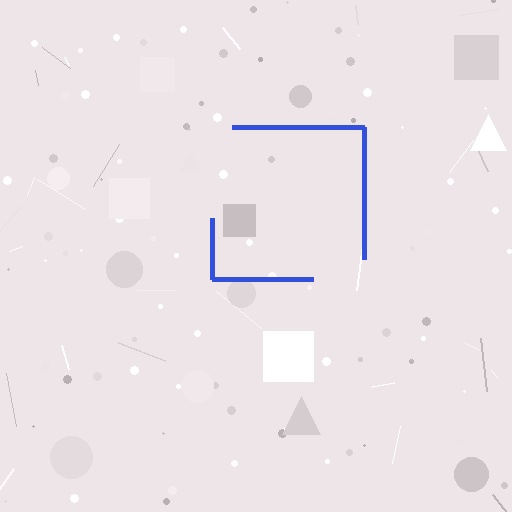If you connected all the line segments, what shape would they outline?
They would outline a square.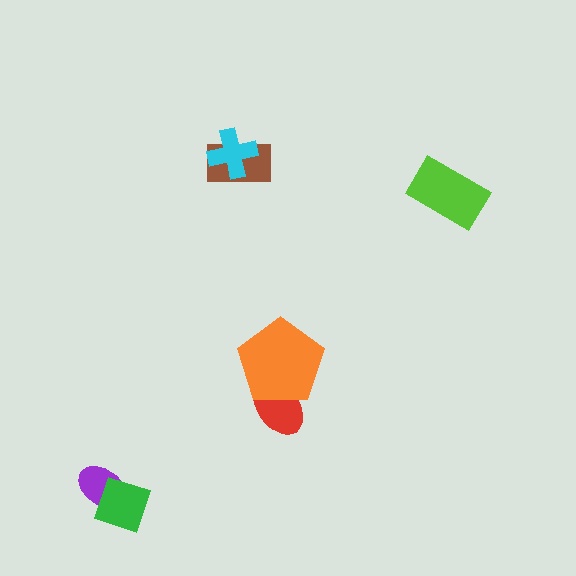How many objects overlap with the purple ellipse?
1 object overlaps with the purple ellipse.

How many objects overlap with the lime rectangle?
0 objects overlap with the lime rectangle.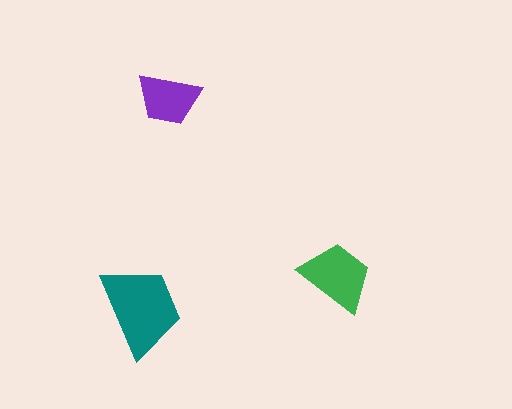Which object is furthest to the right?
The green trapezoid is rightmost.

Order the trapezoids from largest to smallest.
the teal one, the green one, the purple one.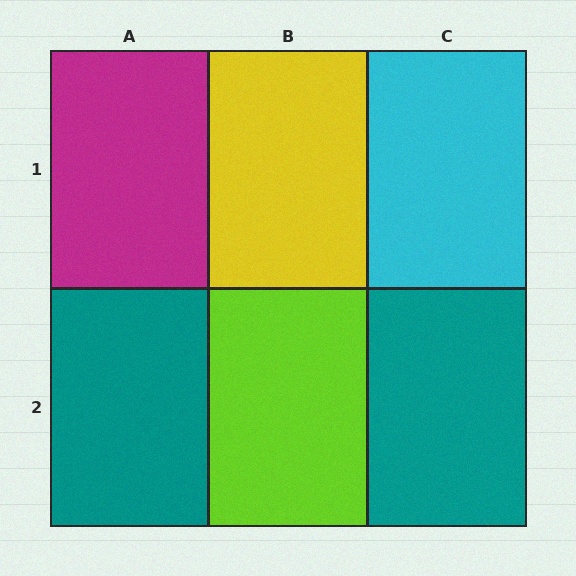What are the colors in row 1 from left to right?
Magenta, yellow, cyan.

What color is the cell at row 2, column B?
Lime.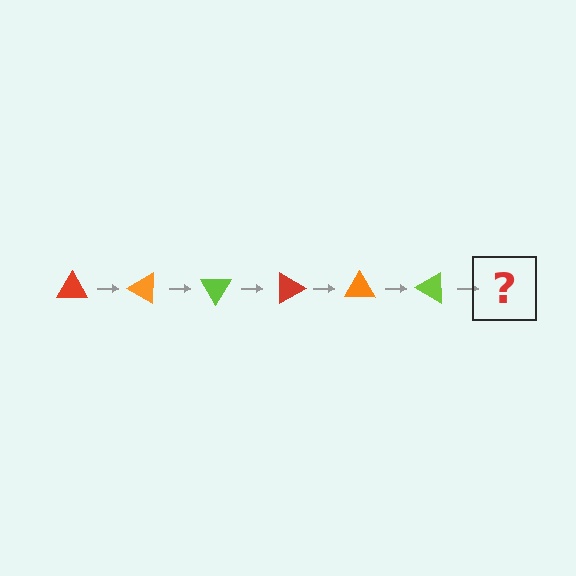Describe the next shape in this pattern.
It should be a red triangle, rotated 180 degrees from the start.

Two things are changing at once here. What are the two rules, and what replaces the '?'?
The two rules are that it rotates 30 degrees each step and the color cycles through red, orange, and lime. The '?' should be a red triangle, rotated 180 degrees from the start.